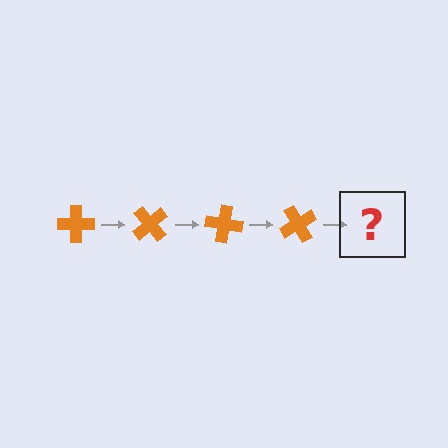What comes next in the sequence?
The next element should be an orange cross rotated 200 degrees.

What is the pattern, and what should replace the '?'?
The pattern is that the cross rotates 50 degrees each step. The '?' should be an orange cross rotated 200 degrees.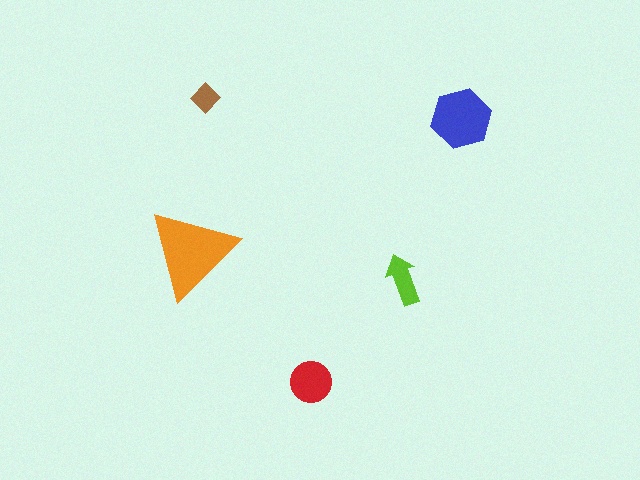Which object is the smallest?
The brown diamond.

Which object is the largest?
The orange triangle.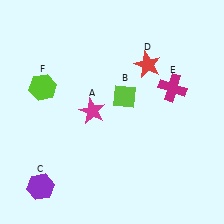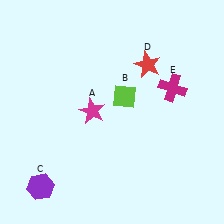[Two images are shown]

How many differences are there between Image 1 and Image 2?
There is 1 difference between the two images.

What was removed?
The lime hexagon (F) was removed in Image 2.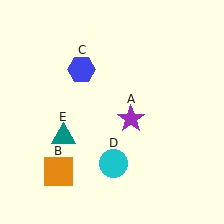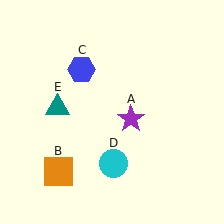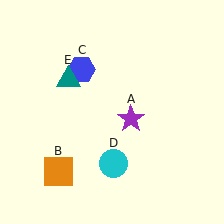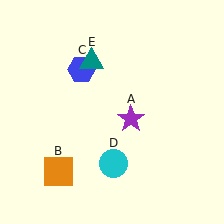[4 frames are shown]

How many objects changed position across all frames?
1 object changed position: teal triangle (object E).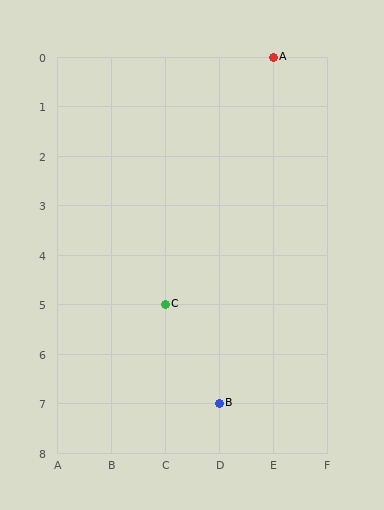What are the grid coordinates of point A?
Point A is at grid coordinates (E, 0).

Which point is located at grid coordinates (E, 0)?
Point A is at (E, 0).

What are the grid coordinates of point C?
Point C is at grid coordinates (C, 5).